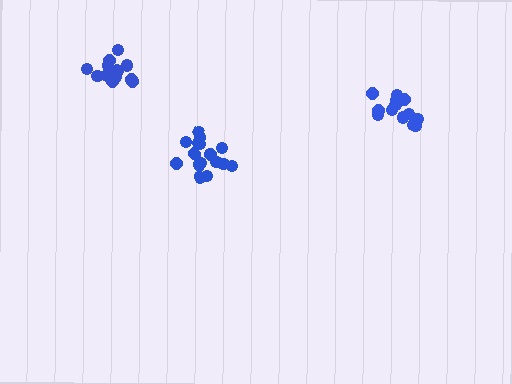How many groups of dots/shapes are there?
There are 3 groups.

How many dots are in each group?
Group 1: 13 dots, Group 2: 17 dots, Group 3: 13 dots (43 total).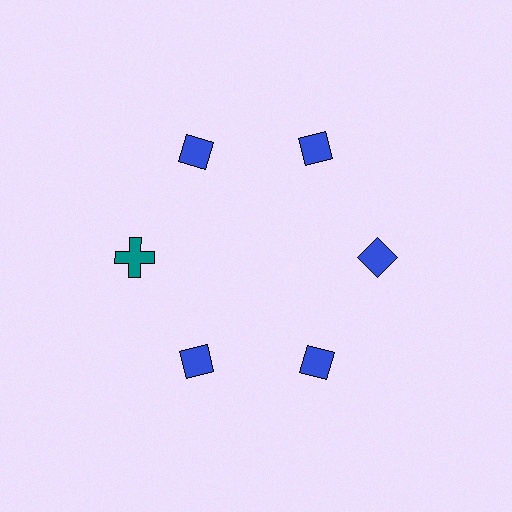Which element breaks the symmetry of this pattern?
The teal cross at roughly the 9 o'clock position breaks the symmetry. All other shapes are blue diamonds.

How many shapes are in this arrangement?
There are 6 shapes arranged in a ring pattern.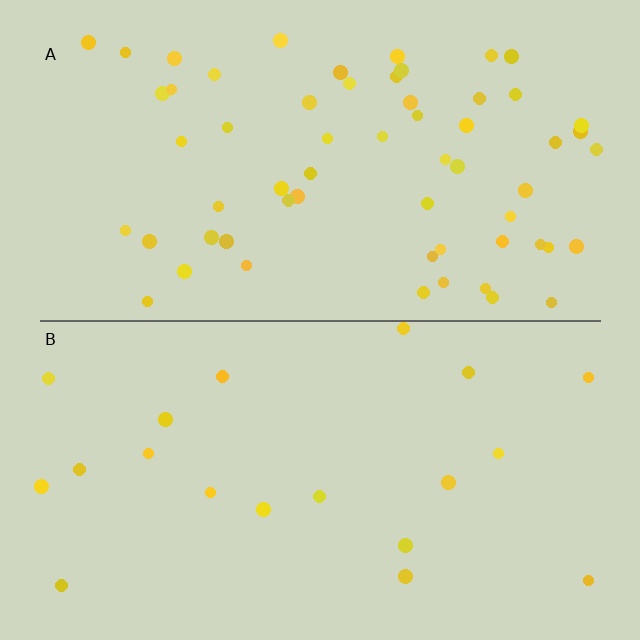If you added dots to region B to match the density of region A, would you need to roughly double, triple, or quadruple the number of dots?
Approximately triple.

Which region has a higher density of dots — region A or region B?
A (the top).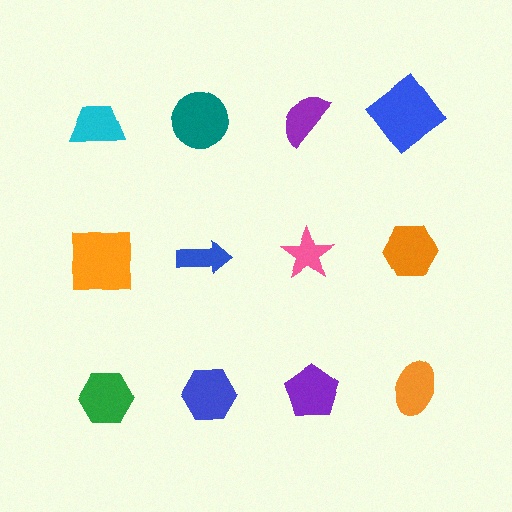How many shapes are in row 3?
4 shapes.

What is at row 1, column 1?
A cyan trapezoid.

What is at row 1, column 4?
A blue diamond.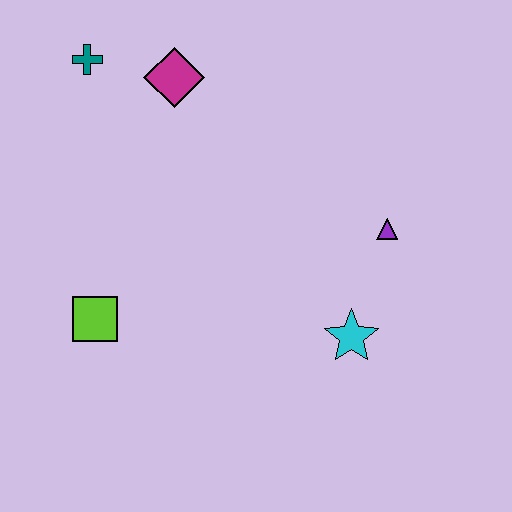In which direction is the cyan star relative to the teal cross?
The cyan star is below the teal cross.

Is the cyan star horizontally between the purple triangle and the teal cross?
Yes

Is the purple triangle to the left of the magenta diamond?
No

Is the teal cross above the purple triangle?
Yes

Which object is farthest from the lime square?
The purple triangle is farthest from the lime square.